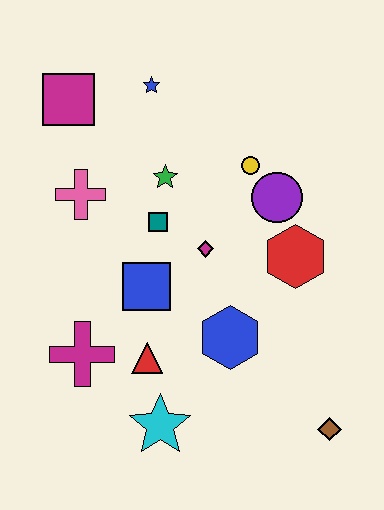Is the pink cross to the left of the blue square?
Yes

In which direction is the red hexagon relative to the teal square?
The red hexagon is to the right of the teal square.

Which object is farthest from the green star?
The brown diamond is farthest from the green star.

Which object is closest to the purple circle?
The yellow circle is closest to the purple circle.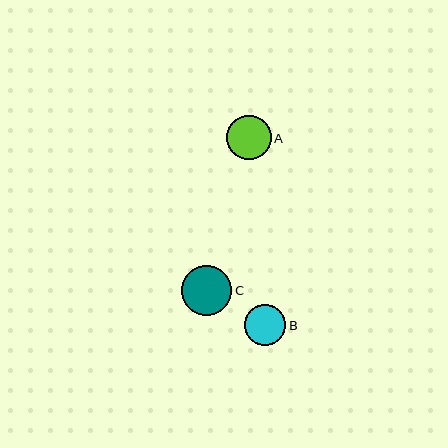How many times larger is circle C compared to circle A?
Circle C is approximately 1.1 times the size of circle A.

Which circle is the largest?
Circle C is the largest with a size of approximately 50 pixels.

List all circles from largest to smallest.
From largest to smallest: C, A, B.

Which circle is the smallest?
Circle B is the smallest with a size of approximately 41 pixels.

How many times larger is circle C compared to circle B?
Circle C is approximately 1.2 times the size of circle B.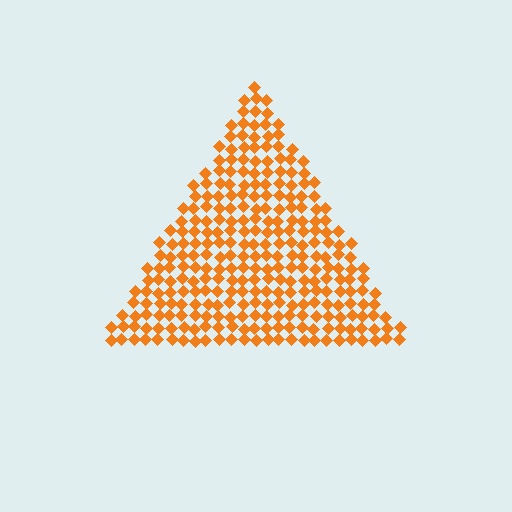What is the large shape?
The large shape is a triangle.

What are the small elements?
The small elements are diamonds.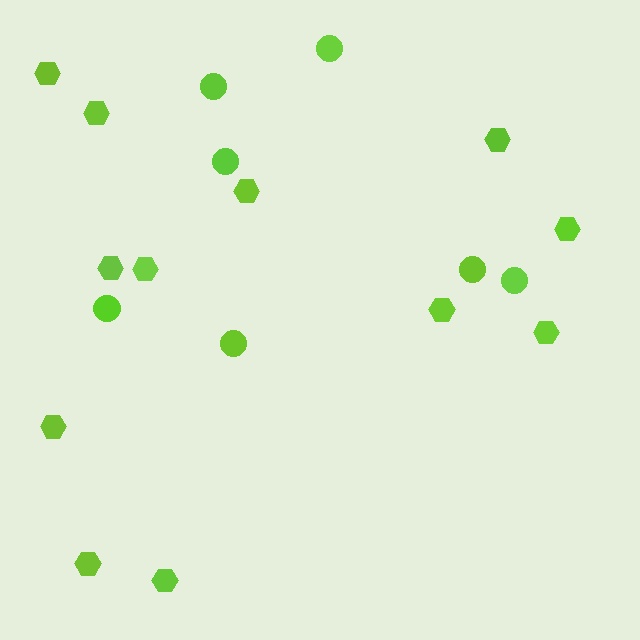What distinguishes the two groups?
There are 2 groups: one group of hexagons (12) and one group of circles (7).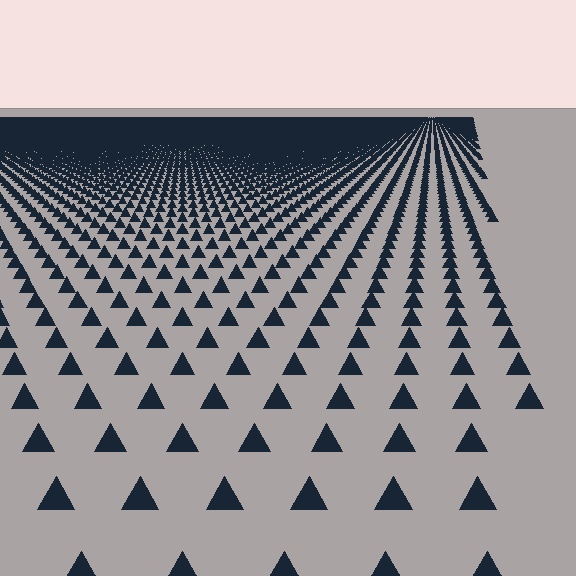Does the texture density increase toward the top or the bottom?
Density increases toward the top.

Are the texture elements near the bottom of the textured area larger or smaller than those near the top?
Larger. Near the bottom, elements are closer to the viewer and appear at a bigger on-screen size.